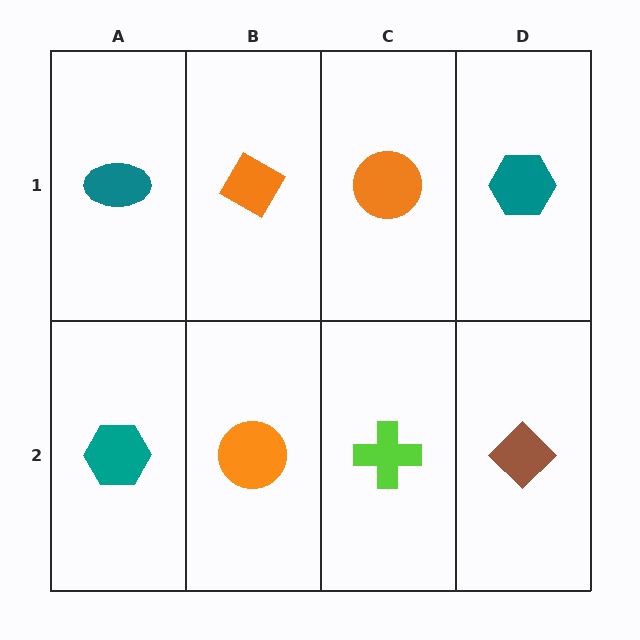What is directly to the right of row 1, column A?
An orange diamond.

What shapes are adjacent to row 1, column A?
A teal hexagon (row 2, column A), an orange diamond (row 1, column B).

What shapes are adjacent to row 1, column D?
A brown diamond (row 2, column D), an orange circle (row 1, column C).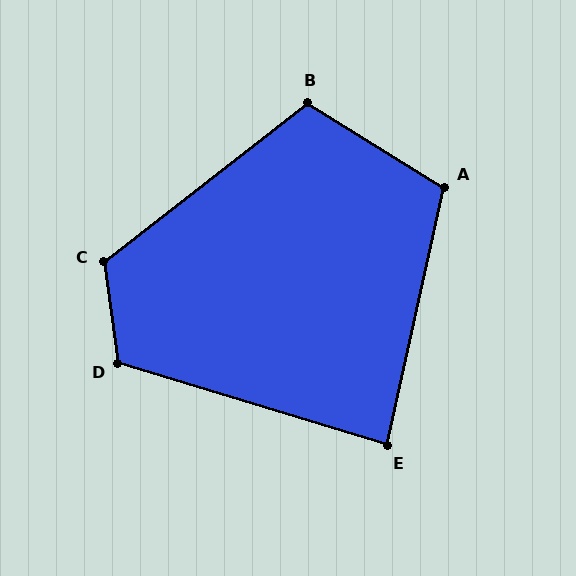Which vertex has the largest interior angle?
C, at approximately 120 degrees.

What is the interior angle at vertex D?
Approximately 115 degrees (obtuse).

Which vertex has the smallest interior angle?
E, at approximately 86 degrees.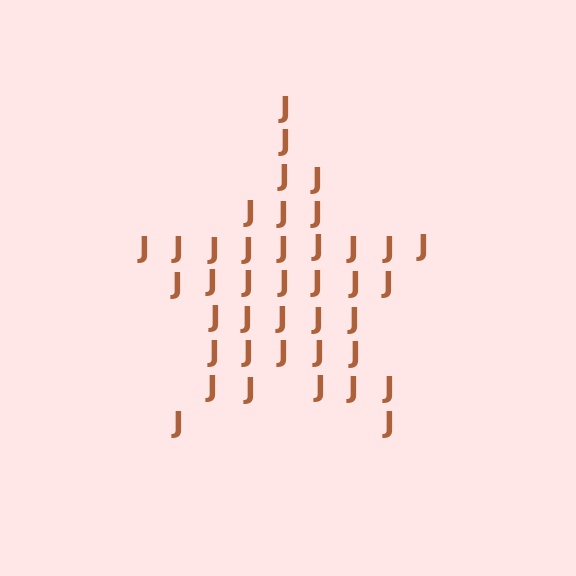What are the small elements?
The small elements are letter J's.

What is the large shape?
The large shape is a star.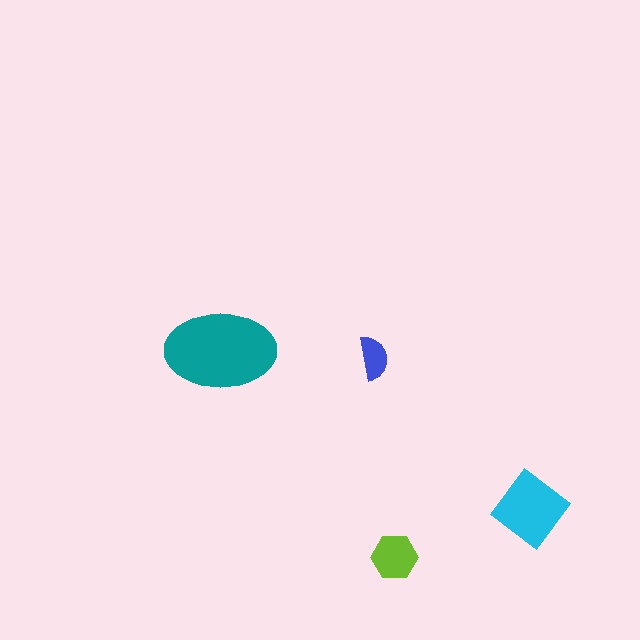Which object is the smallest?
The blue semicircle.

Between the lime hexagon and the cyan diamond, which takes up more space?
The cyan diamond.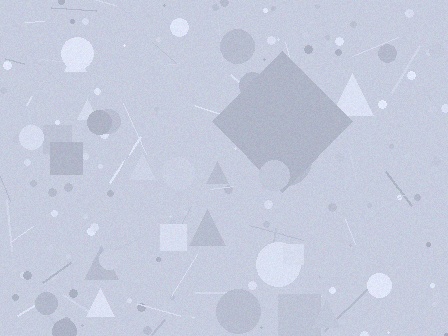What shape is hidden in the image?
A diamond is hidden in the image.